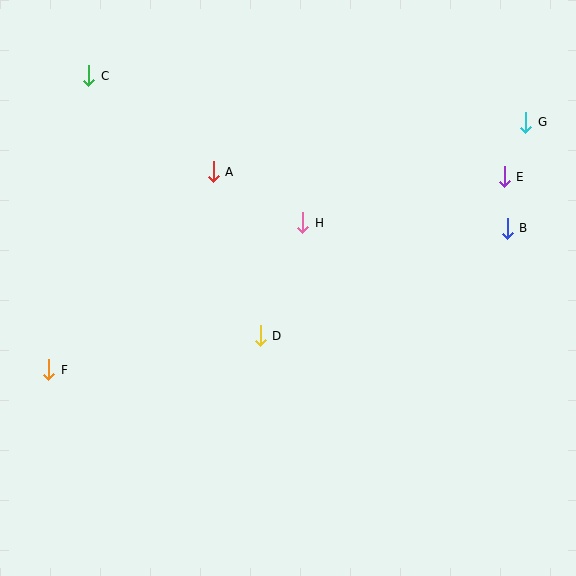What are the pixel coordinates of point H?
Point H is at (303, 223).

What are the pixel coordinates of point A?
Point A is at (213, 172).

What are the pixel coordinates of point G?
Point G is at (526, 122).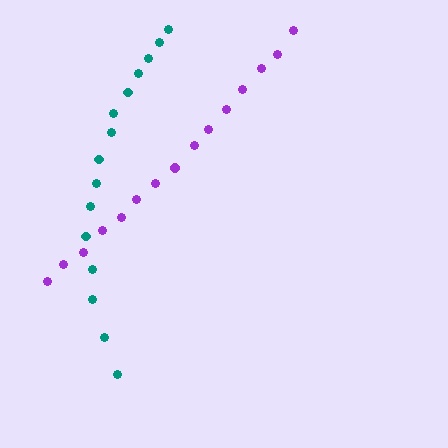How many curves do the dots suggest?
There are 2 distinct paths.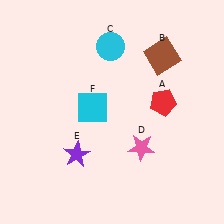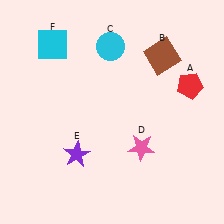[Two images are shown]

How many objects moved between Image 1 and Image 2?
2 objects moved between the two images.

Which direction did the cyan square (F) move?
The cyan square (F) moved up.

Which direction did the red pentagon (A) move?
The red pentagon (A) moved right.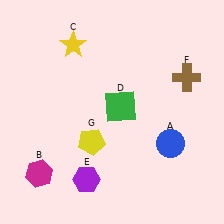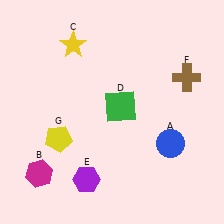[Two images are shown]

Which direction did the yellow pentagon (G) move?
The yellow pentagon (G) moved left.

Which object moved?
The yellow pentagon (G) moved left.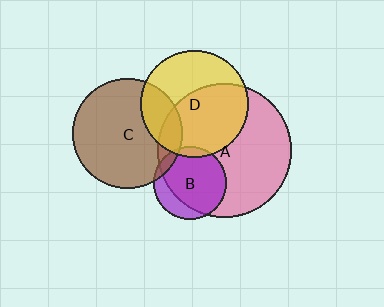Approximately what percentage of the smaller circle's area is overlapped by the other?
Approximately 55%.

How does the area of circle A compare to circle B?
Approximately 3.4 times.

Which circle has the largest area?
Circle A (pink).